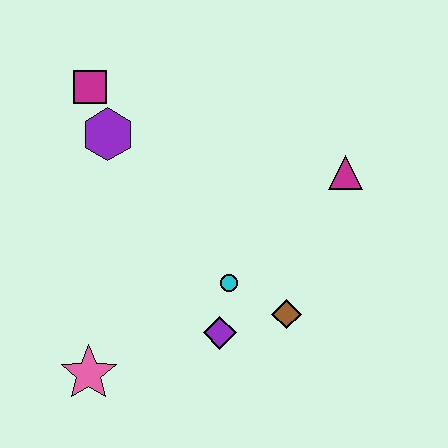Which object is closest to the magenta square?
The purple hexagon is closest to the magenta square.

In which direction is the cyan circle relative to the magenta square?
The cyan circle is below the magenta square.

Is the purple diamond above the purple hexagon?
No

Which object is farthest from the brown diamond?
The magenta square is farthest from the brown diamond.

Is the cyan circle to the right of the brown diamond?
No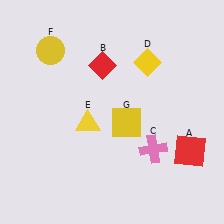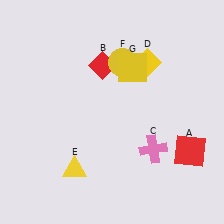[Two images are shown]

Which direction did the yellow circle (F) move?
The yellow circle (F) moved right.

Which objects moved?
The objects that moved are: the yellow triangle (E), the yellow circle (F), the yellow square (G).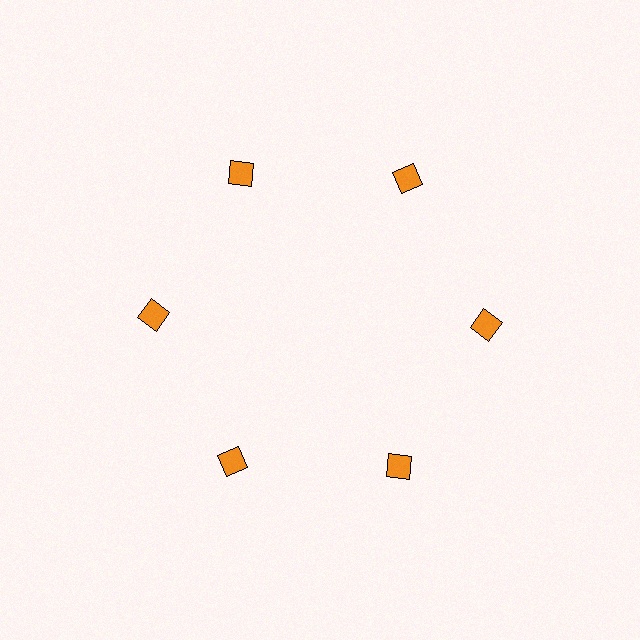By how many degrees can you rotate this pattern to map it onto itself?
The pattern maps onto itself every 60 degrees of rotation.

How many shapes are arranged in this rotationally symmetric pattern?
There are 6 shapes, arranged in 6 groups of 1.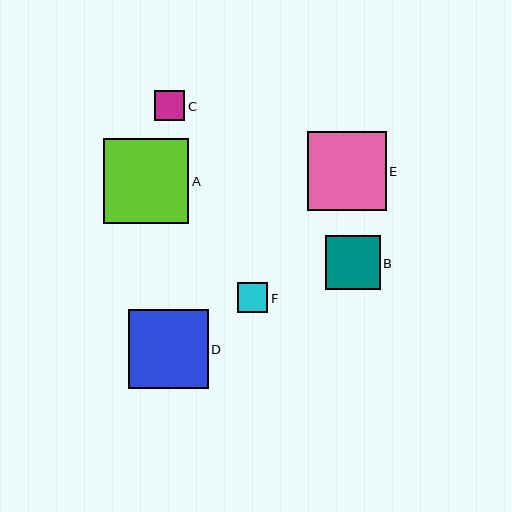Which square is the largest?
Square A is the largest with a size of approximately 85 pixels.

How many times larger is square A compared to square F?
Square A is approximately 2.8 times the size of square F.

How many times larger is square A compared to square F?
Square A is approximately 2.8 times the size of square F.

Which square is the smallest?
Square C is the smallest with a size of approximately 30 pixels.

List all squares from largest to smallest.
From largest to smallest: A, D, E, B, F, C.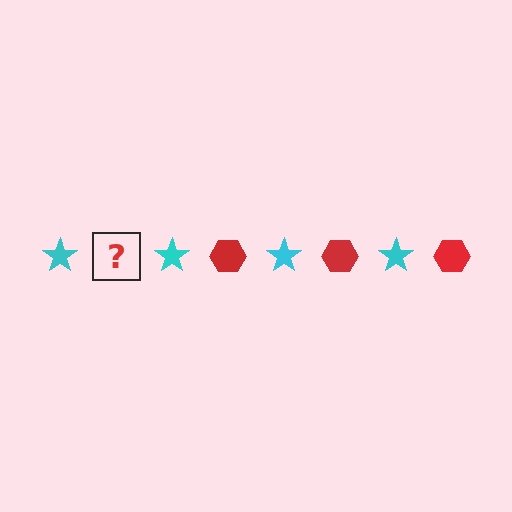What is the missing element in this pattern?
The missing element is a red hexagon.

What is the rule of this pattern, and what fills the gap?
The rule is that the pattern alternates between cyan star and red hexagon. The gap should be filled with a red hexagon.